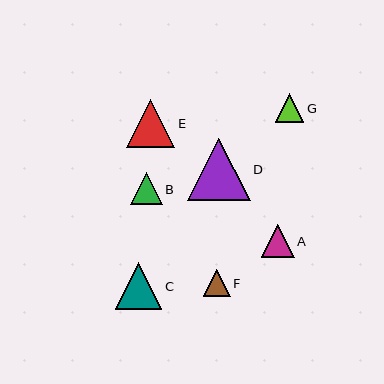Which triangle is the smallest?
Triangle F is the smallest with a size of approximately 27 pixels.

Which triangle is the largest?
Triangle D is the largest with a size of approximately 63 pixels.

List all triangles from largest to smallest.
From largest to smallest: D, E, C, A, B, G, F.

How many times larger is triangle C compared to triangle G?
Triangle C is approximately 1.7 times the size of triangle G.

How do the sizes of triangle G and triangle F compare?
Triangle G and triangle F are approximately the same size.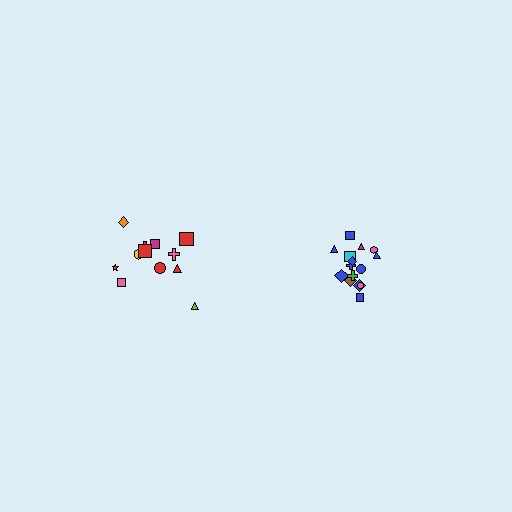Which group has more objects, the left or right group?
The right group.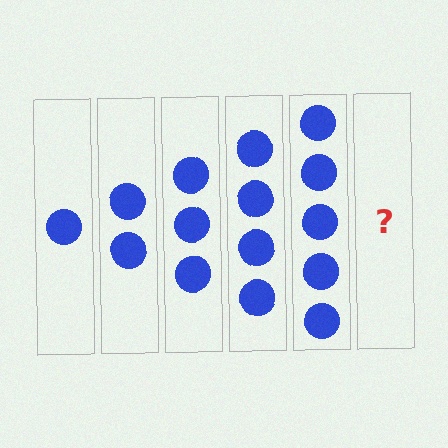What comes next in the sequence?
The next element should be 6 circles.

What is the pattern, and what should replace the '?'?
The pattern is that each step adds one more circle. The '?' should be 6 circles.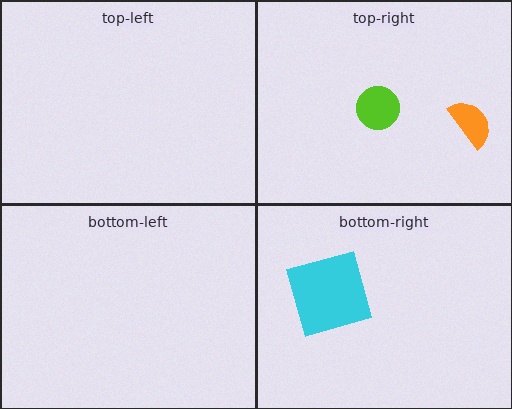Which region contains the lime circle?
The top-right region.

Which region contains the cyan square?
The bottom-right region.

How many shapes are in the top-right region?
2.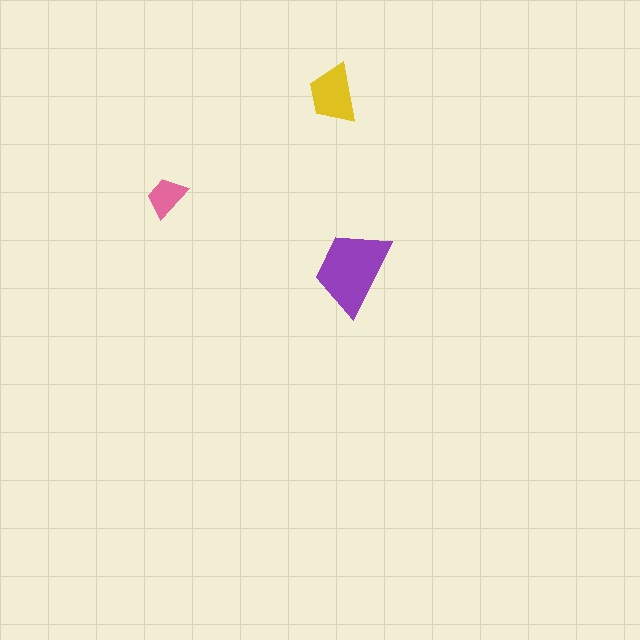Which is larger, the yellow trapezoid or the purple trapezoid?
The purple one.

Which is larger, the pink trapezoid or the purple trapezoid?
The purple one.